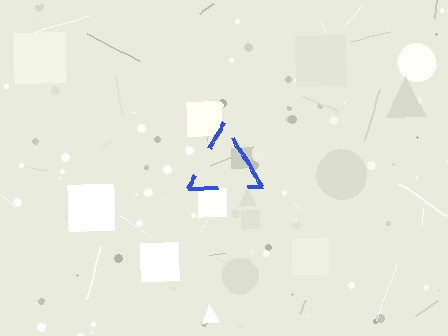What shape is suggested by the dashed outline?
The dashed outline suggests a triangle.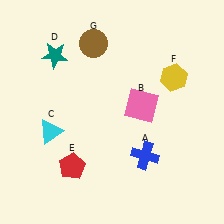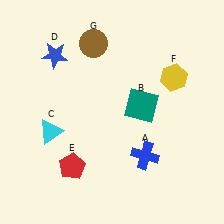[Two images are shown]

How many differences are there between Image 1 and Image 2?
There are 2 differences between the two images.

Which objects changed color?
B changed from pink to teal. D changed from teal to blue.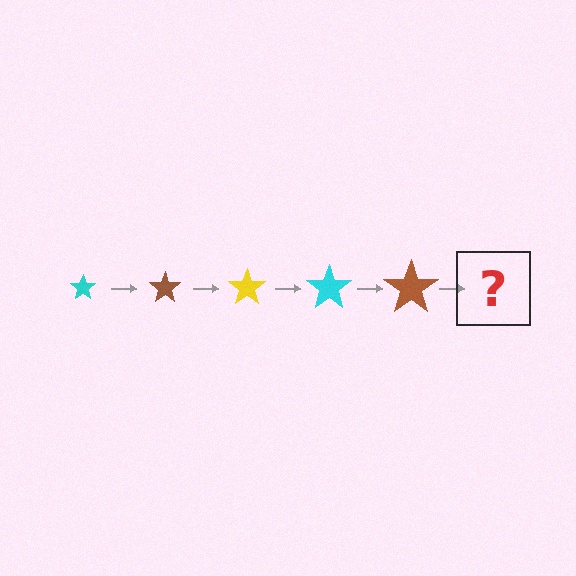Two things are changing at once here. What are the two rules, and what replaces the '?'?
The two rules are that the star grows larger each step and the color cycles through cyan, brown, and yellow. The '?' should be a yellow star, larger than the previous one.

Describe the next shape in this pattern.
It should be a yellow star, larger than the previous one.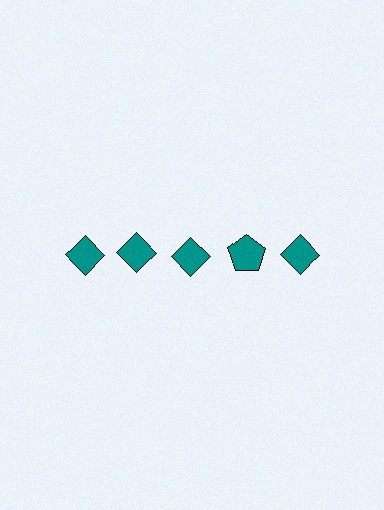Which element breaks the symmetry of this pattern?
The teal pentagon in the top row, second from right column breaks the symmetry. All other shapes are teal diamonds.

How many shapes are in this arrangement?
There are 5 shapes arranged in a grid pattern.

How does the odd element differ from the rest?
It has a different shape: pentagon instead of diamond.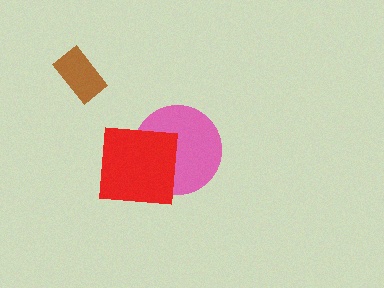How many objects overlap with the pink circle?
1 object overlaps with the pink circle.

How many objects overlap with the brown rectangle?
0 objects overlap with the brown rectangle.